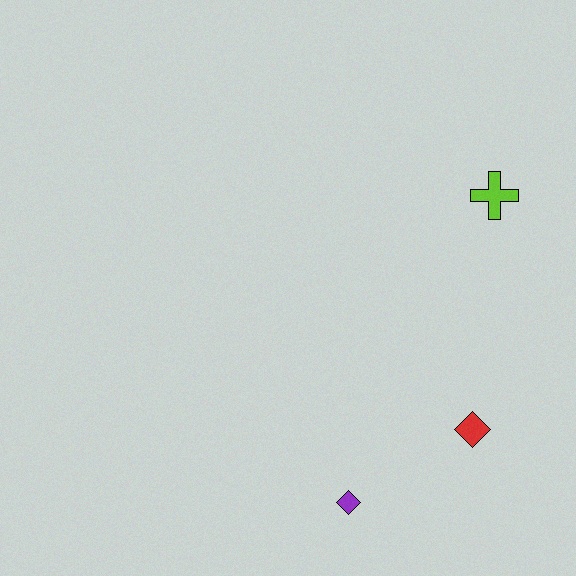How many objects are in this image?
There are 3 objects.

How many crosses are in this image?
There is 1 cross.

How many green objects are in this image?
There are no green objects.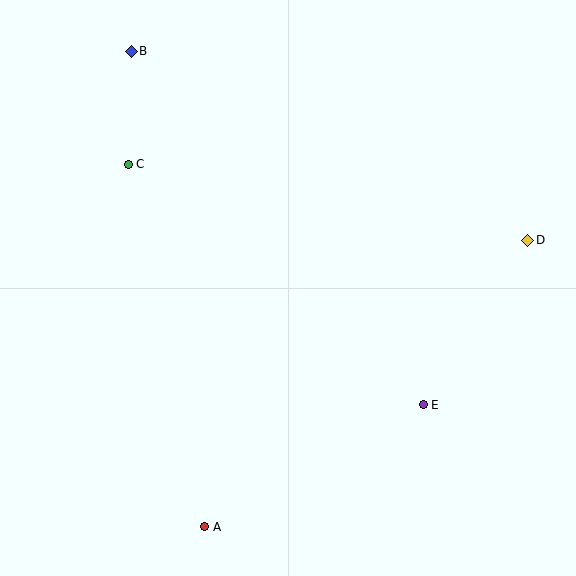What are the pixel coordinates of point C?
Point C is at (128, 164).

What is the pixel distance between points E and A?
The distance between E and A is 250 pixels.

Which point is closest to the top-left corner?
Point B is closest to the top-left corner.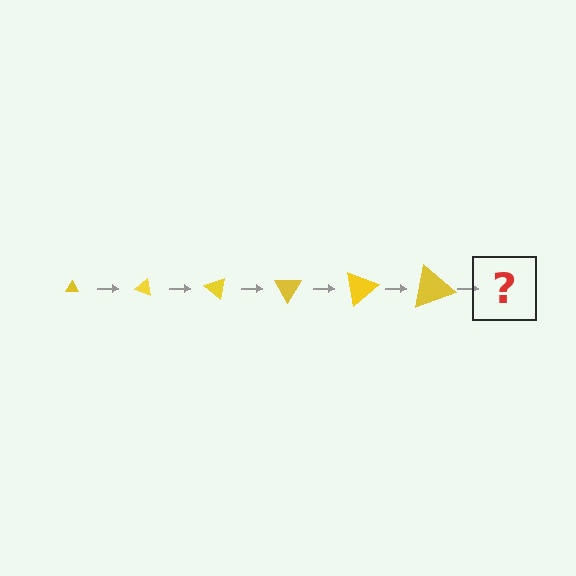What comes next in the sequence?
The next element should be a triangle, larger than the previous one and rotated 120 degrees from the start.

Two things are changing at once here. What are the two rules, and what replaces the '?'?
The two rules are that the triangle grows larger each step and it rotates 20 degrees each step. The '?' should be a triangle, larger than the previous one and rotated 120 degrees from the start.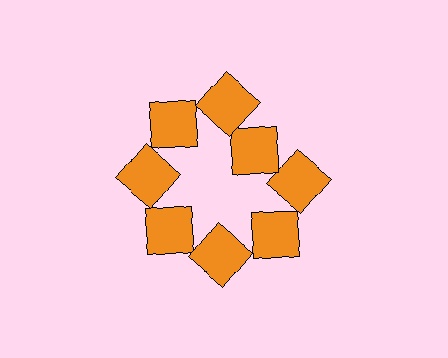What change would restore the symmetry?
The symmetry would be restored by moving it outward, back onto the ring so that all 8 squares sit at equal angles and equal distance from the center.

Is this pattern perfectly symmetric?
No. The 8 orange squares are arranged in a ring, but one element near the 2 o'clock position is pulled inward toward the center, breaking the 8-fold rotational symmetry.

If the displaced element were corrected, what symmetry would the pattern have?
It would have 8-fold rotational symmetry — the pattern would map onto itself every 45 degrees.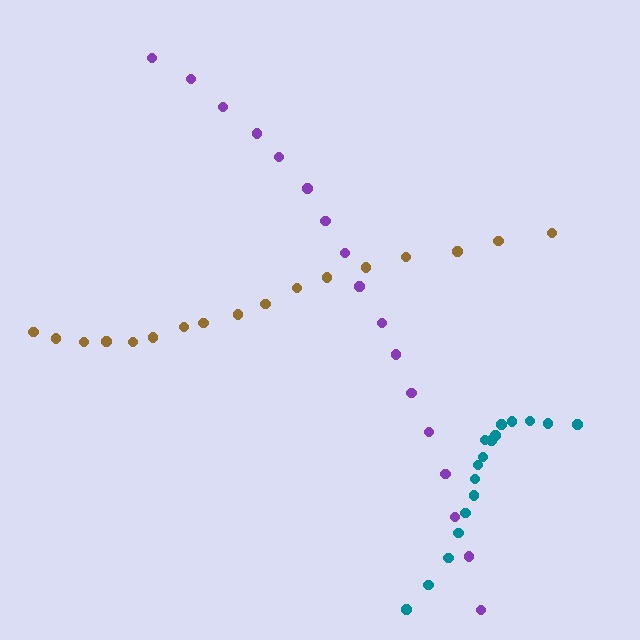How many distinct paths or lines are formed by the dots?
There are 3 distinct paths.